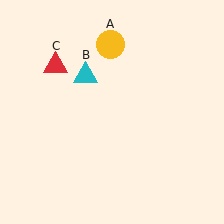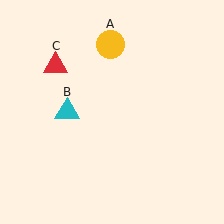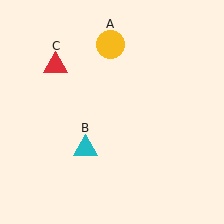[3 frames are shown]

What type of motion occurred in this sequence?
The cyan triangle (object B) rotated counterclockwise around the center of the scene.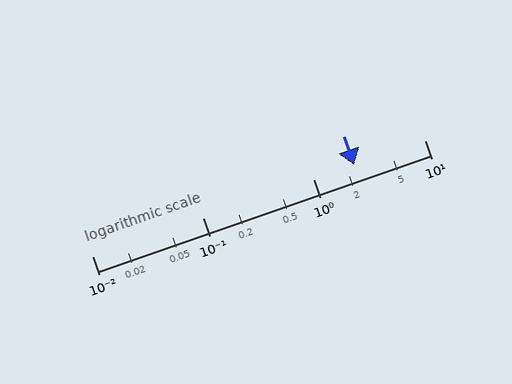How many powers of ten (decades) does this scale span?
The scale spans 3 decades, from 0.01 to 10.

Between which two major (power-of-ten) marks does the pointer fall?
The pointer is between 1 and 10.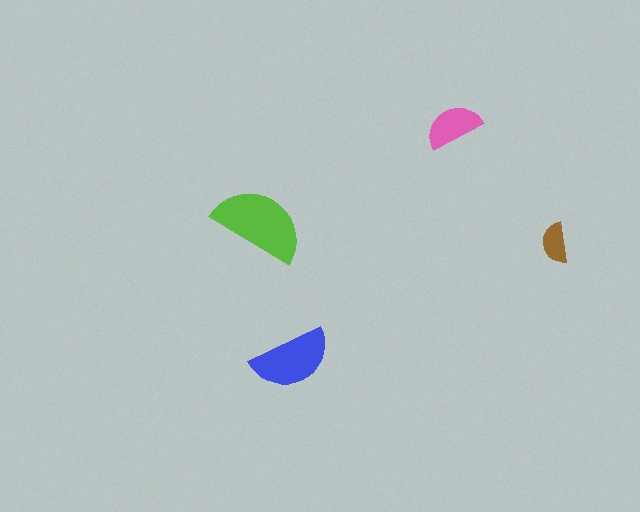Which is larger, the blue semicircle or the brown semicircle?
The blue one.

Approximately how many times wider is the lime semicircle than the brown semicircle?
About 2.5 times wider.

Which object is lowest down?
The blue semicircle is bottommost.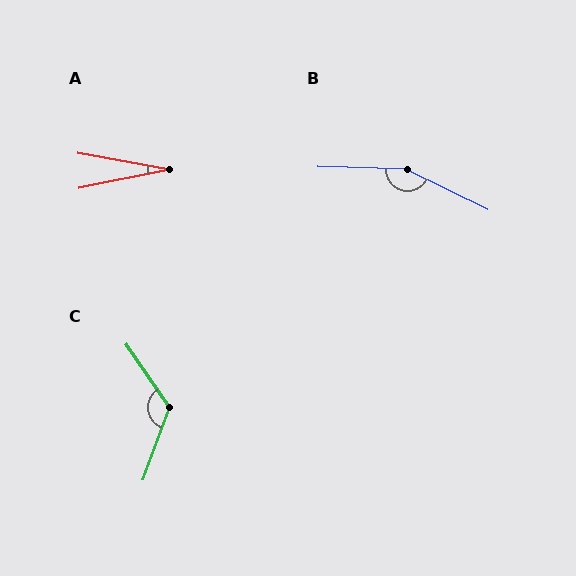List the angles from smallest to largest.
A (22°), C (126°), B (155°).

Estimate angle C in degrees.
Approximately 126 degrees.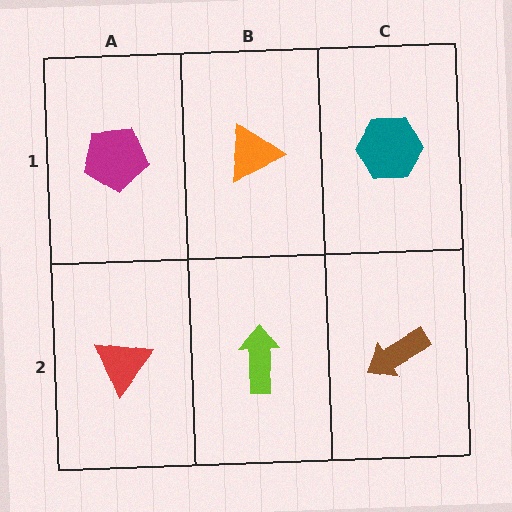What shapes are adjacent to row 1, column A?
A red triangle (row 2, column A), an orange triangle (row 1, column B).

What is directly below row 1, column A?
A red triangle.